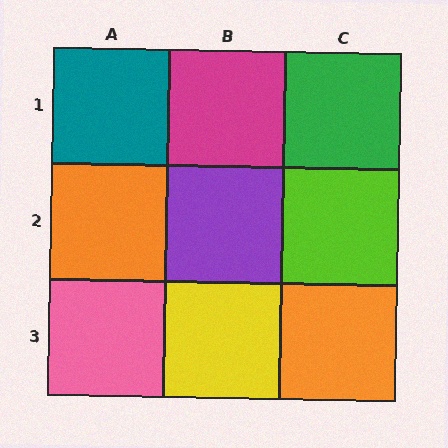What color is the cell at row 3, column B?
Yellow.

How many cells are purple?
1 cell is purple.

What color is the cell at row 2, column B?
Purple.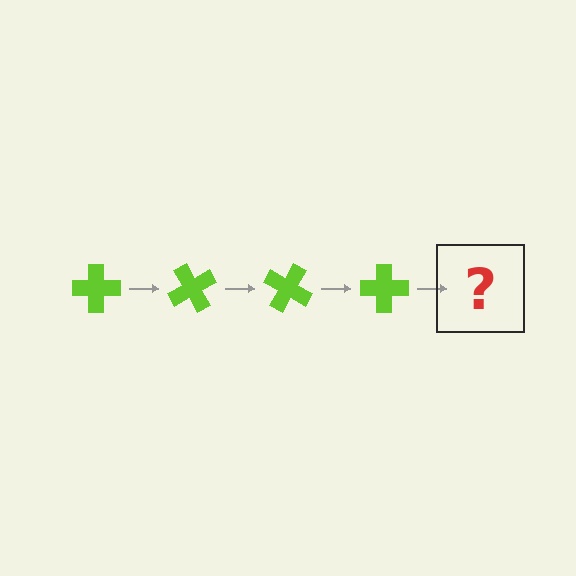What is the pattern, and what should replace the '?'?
The pattern is that the cross rotates 60 degrees each step. The '?' should be a lime cross rotated 240 degrees.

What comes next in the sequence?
The next element should be a lime cross rotated 240 degrees.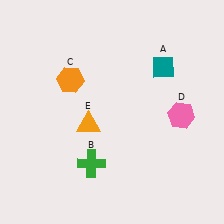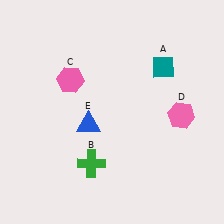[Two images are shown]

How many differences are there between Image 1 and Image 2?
There are 2 differences between the two images.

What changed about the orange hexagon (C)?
In Image 1, C is orange. In Image 2, it changed to pink.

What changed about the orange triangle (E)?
In Image 1, E is orange. In Image 2, it changed to blue.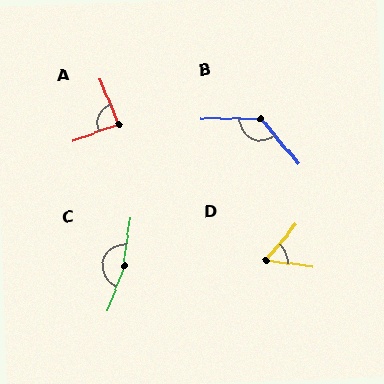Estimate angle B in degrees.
Approximately 130 degrees.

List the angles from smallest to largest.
D (57°), A (87°), B (130°), C (167°).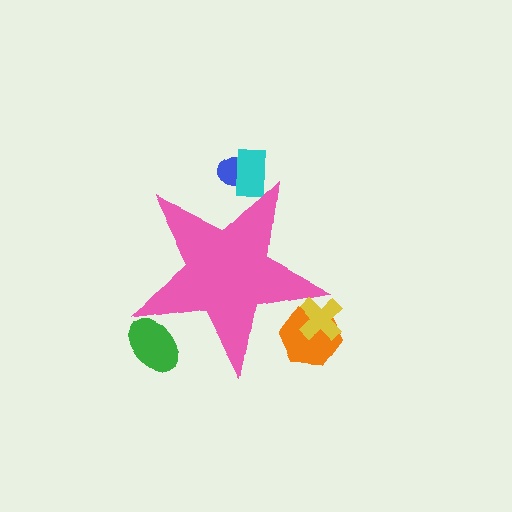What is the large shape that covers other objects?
A pink star.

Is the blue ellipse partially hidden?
Yes, the blue ellipse is partially hidden behind the pink star.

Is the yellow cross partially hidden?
Yes, the yellow cross is partially hidden behind the pink star.